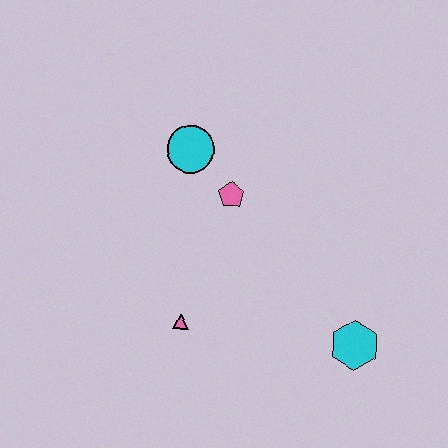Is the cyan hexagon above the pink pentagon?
No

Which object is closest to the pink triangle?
The pink pentagon is closest to the pink triangle.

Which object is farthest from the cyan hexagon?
The cyan circle is farthest from the cyan hexagon.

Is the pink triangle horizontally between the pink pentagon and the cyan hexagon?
No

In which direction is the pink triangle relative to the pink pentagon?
The pink triangle is below the pink pentagon.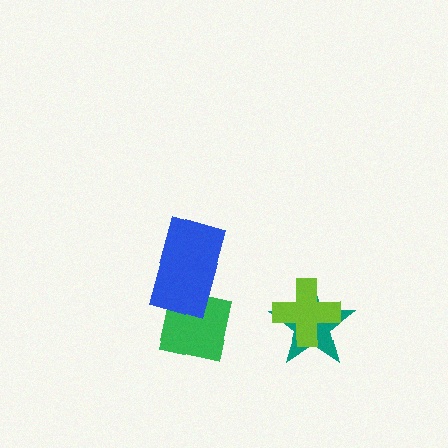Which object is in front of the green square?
The blue rectangle is in front of the green square.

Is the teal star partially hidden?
Yes, it is partially covered by another shape.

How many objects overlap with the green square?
1 object overlaps with the green square.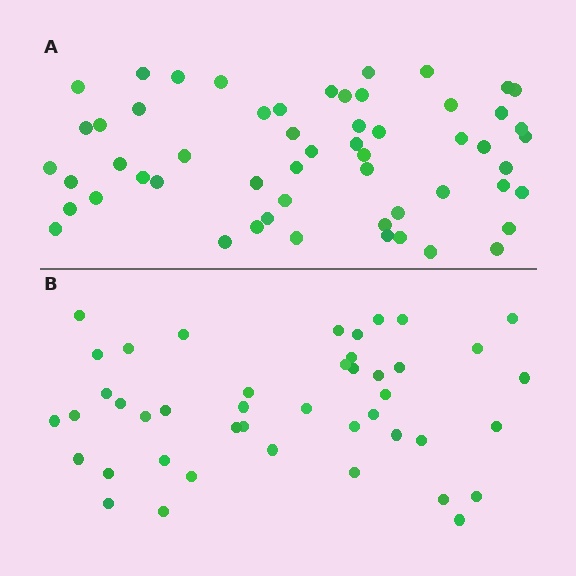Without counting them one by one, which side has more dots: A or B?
Region A (the top region) has more dots.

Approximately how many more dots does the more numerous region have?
Region A has roughly 12 or so more dots than region B.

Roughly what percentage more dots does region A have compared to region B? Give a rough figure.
About 25% more.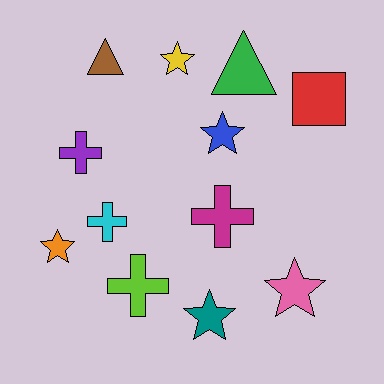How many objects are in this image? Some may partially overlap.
There are 12 objects.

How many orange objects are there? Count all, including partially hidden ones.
There is 1 orange object.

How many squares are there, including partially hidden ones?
There is 1 square.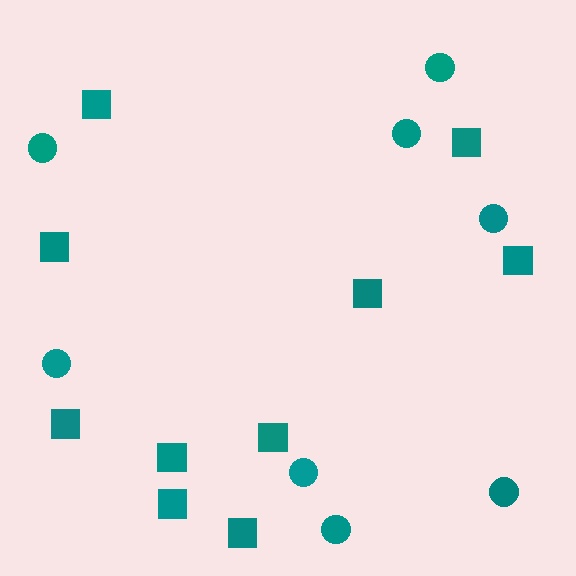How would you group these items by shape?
There are 2 groups: one group of squares (10) and one group of circles (8).